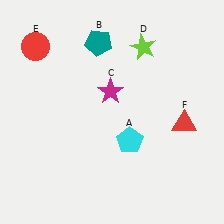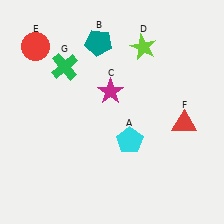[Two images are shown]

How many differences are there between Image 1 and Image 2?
There is 1 difference between the two images.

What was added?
A green cross (G) was added in Image 2.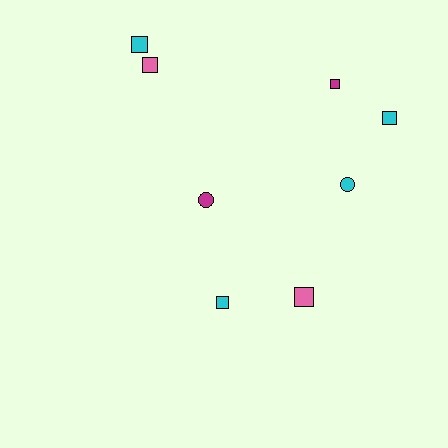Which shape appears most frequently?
Square, with 6 objects.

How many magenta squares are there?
There is 1 magenta square.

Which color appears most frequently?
Cyan, with 4 objects.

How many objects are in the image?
There are 8 objects.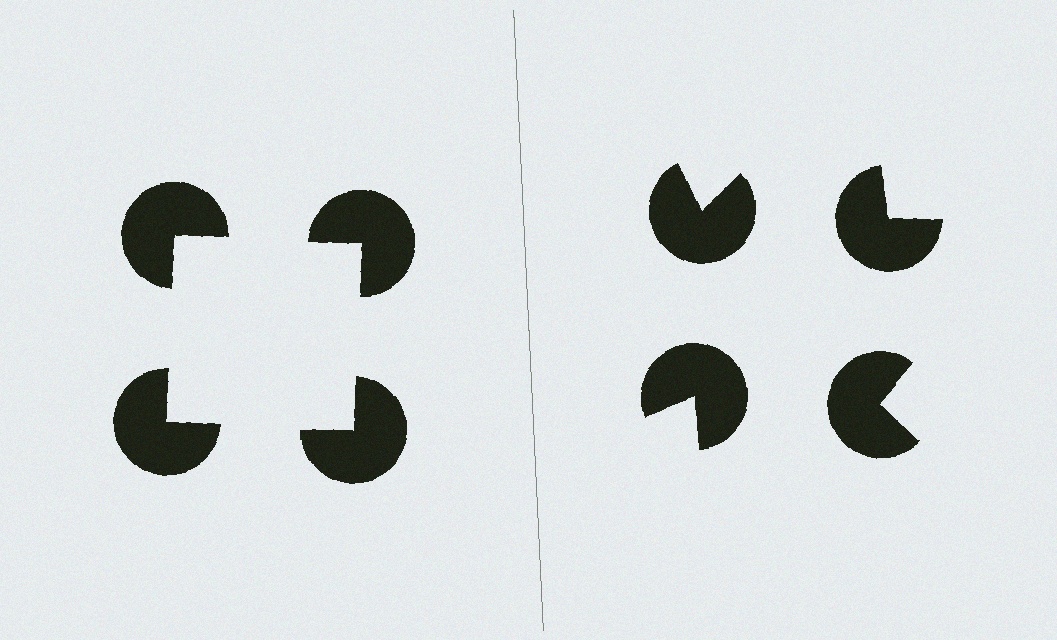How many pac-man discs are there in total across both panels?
8 — 4 on each side.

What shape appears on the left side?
An illusory square.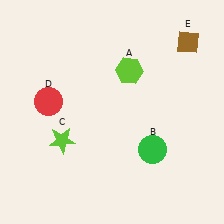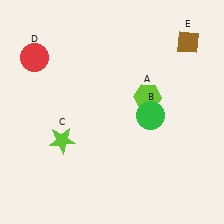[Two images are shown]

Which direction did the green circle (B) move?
The green circle (B) moved up.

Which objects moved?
The objects that moved are: the lime hexagon (A), the green circle (B), the red circle (D).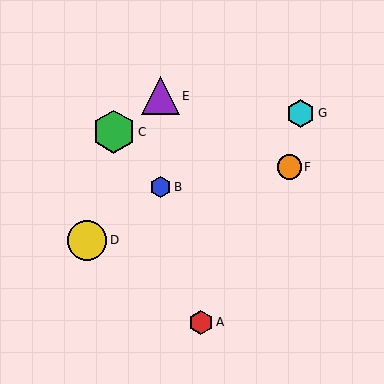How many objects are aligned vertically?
2 objects (B, E) are aligned vertically.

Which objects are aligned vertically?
Objects B, E are aligned vertically.